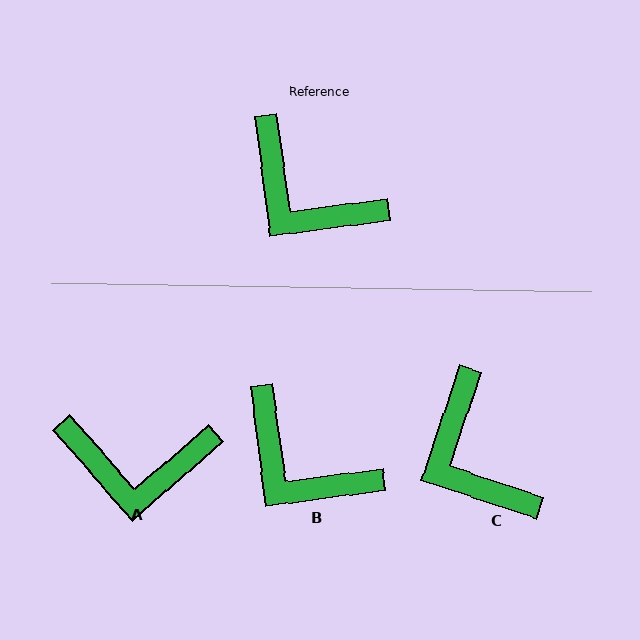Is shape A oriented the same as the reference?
No, it is off by about 34 degrees.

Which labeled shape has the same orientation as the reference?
B.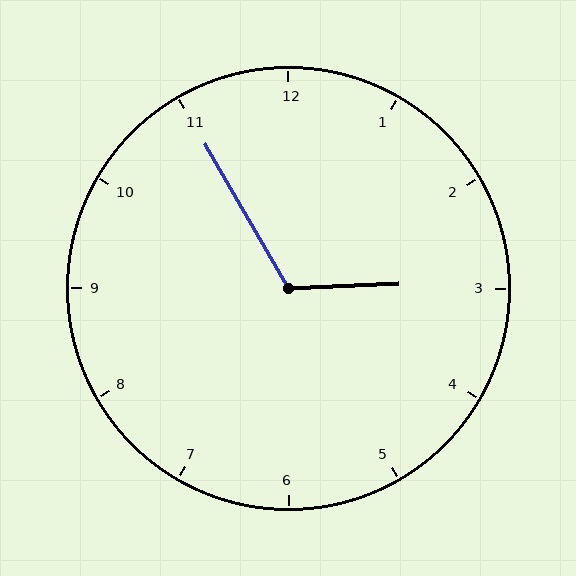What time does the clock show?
2:55.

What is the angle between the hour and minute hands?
Approximately 118 degrees.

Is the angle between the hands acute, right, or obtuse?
It is obtuse.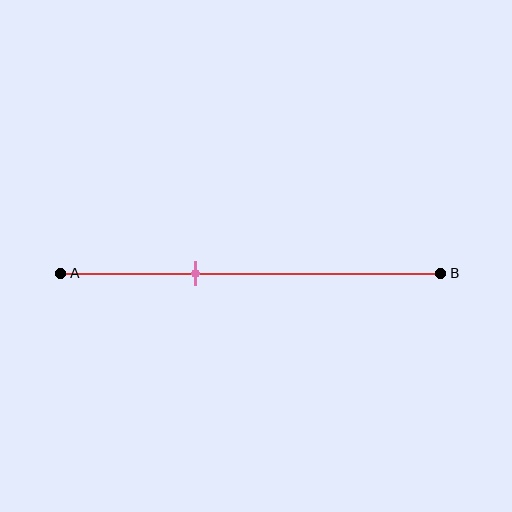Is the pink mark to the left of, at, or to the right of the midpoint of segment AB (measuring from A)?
The pink mark is to the left of the midpoint of segment AB.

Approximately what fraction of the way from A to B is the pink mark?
The pink mark is approximately 35% of the way from A to B.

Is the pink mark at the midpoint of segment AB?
No, the mark is at about 35% from A, not at the 50% midpoint.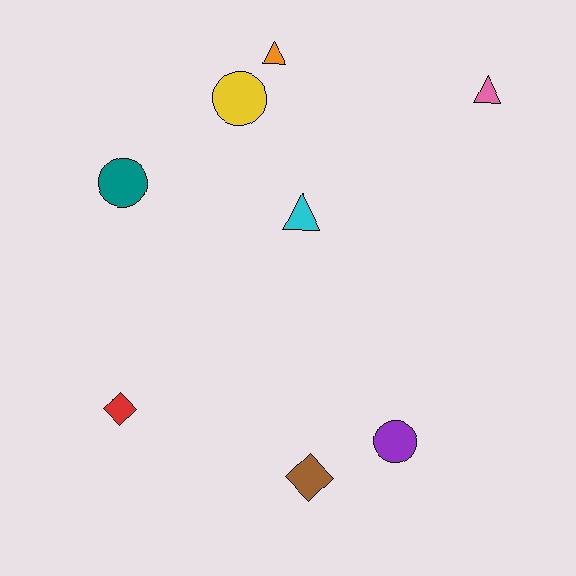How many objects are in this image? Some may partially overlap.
There are 8 objects.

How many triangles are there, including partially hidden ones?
There are 3 triangles.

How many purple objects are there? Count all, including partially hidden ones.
There is 1 purple object.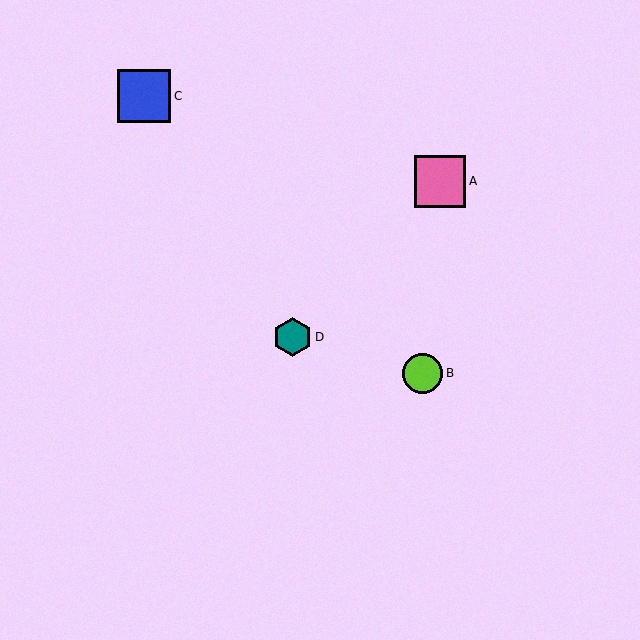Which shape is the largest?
The blue square (labeled C) is the largest.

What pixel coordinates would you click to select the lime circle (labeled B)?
Click at (423, 373) to select the lime circle B.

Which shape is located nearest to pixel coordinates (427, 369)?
The lime circle (labeled B) at (423, 373) is nearest to that location.